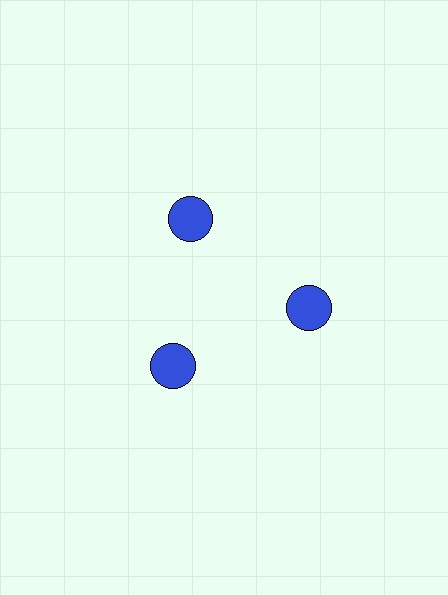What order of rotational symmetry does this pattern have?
This pattern has 3-fold rotational symmetry.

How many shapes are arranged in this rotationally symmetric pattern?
There are 3 shapes, arranged in 3 groups of 1.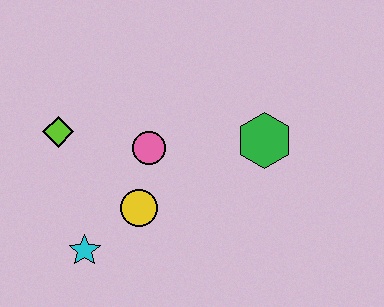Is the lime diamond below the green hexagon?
No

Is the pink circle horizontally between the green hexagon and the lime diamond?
Yes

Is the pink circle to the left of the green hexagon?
Yes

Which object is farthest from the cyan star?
The green hexagon is farthest from the cyan star.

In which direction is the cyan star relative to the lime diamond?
The cyan star is below the lime diamond.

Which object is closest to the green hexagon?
The pink circle is closest to the green hexagon.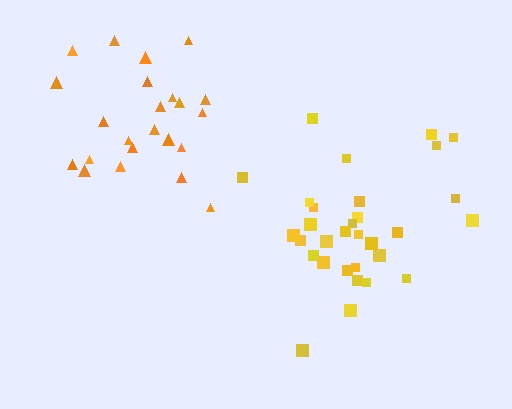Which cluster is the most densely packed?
Yellow.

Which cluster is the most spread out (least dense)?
Orange.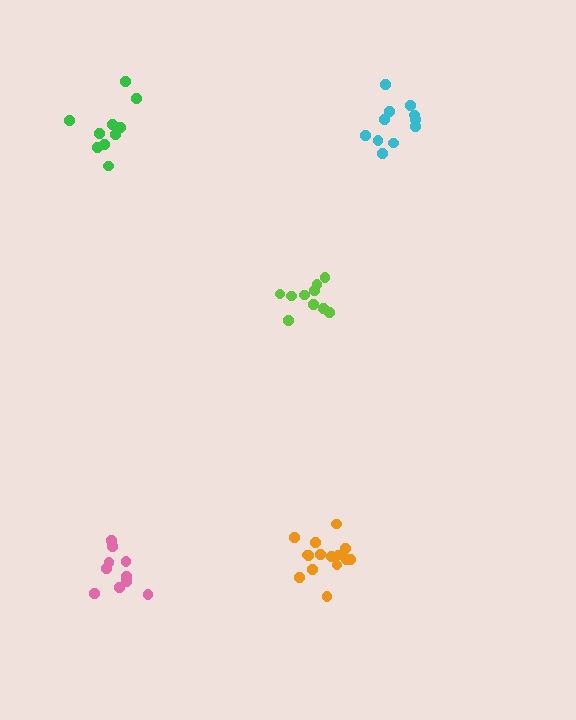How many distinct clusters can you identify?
There are 5 distinct clusters.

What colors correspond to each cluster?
The clusters are colored: pink, cyan, orange, lime, green.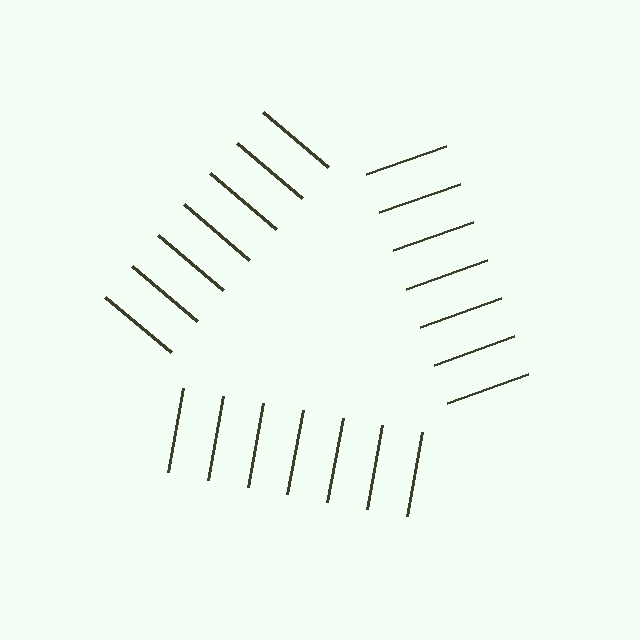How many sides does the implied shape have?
3 sides — the line-ends trace a triangle.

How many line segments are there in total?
21 — 7 along each of the 3 edges.